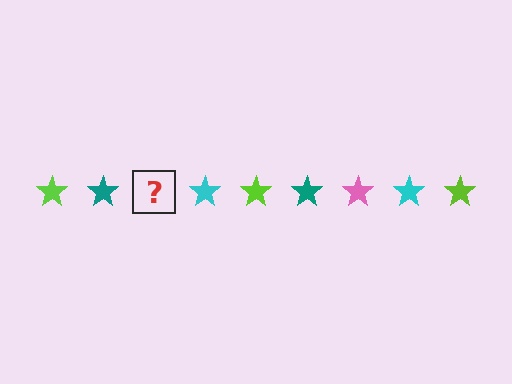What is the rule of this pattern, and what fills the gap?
The rule is that the pattern cycles through lime, teal, pink, cyan stars. The gap should be filled with a pink star.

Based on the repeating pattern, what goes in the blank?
The blank should be a pink star.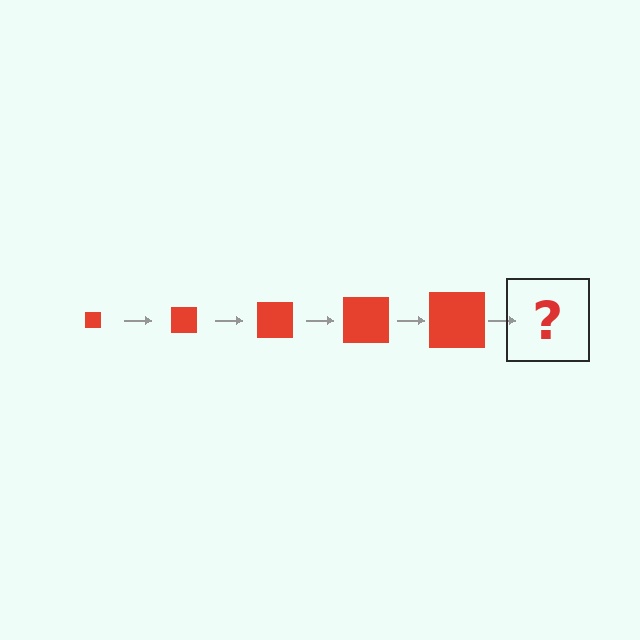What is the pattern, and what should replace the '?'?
The pattern is that the square gets progressively larger each step. The '?' should be a red square, larger than the previous one.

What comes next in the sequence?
The next element should be a red square, larger than the previous one.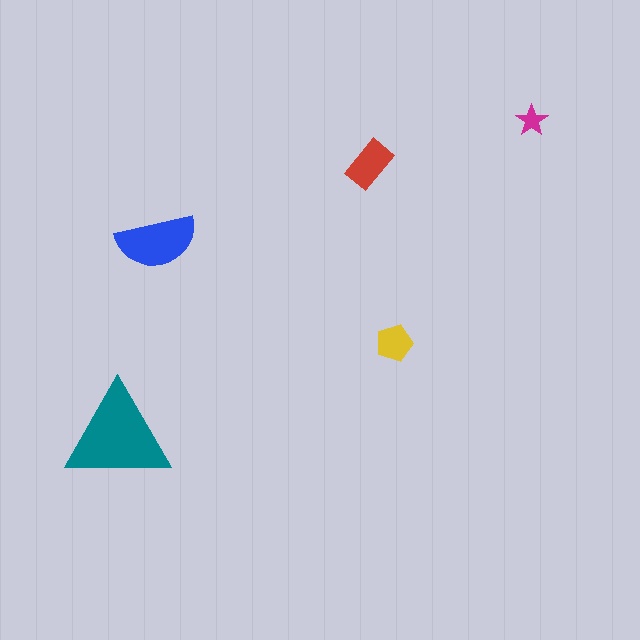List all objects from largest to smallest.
The teal triangle, the blue semicircle, the red rectangle, the yellow pentagon, the magenta star.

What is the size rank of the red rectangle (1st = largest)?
3rd.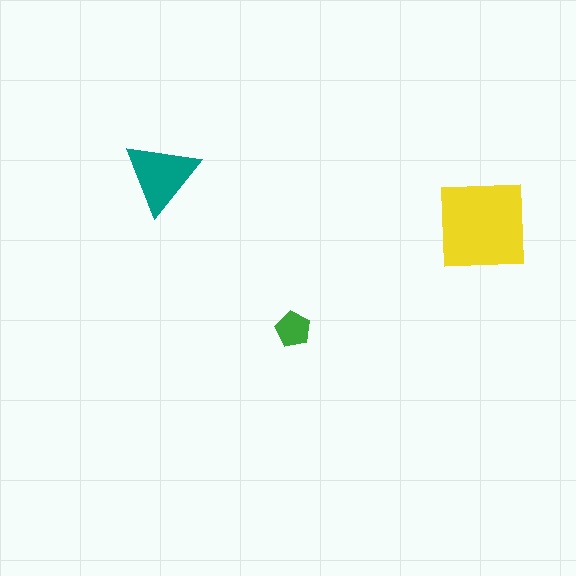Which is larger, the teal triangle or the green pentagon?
The teal triangle.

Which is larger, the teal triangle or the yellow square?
The yellow square.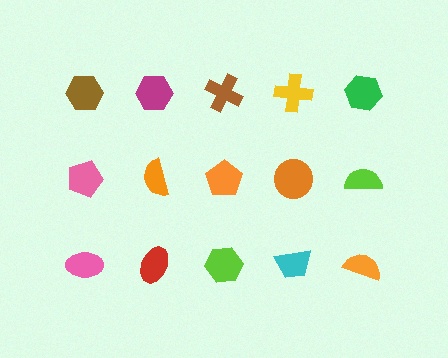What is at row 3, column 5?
An orange semicircle.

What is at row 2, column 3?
An orange pentagon.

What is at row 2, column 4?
An orange circle.